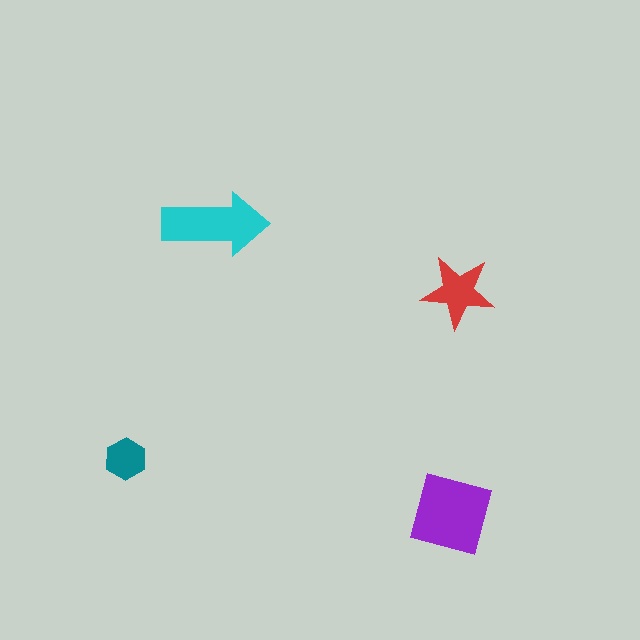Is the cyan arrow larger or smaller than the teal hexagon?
Larger.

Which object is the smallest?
The teal hexagon.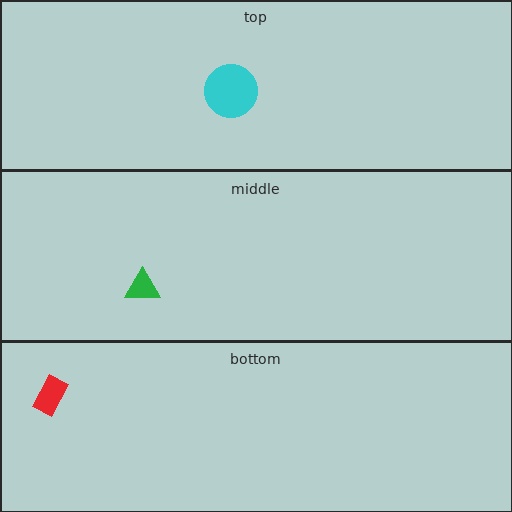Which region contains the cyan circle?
The top region.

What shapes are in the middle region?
The green triangle.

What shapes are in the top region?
The cyan circle.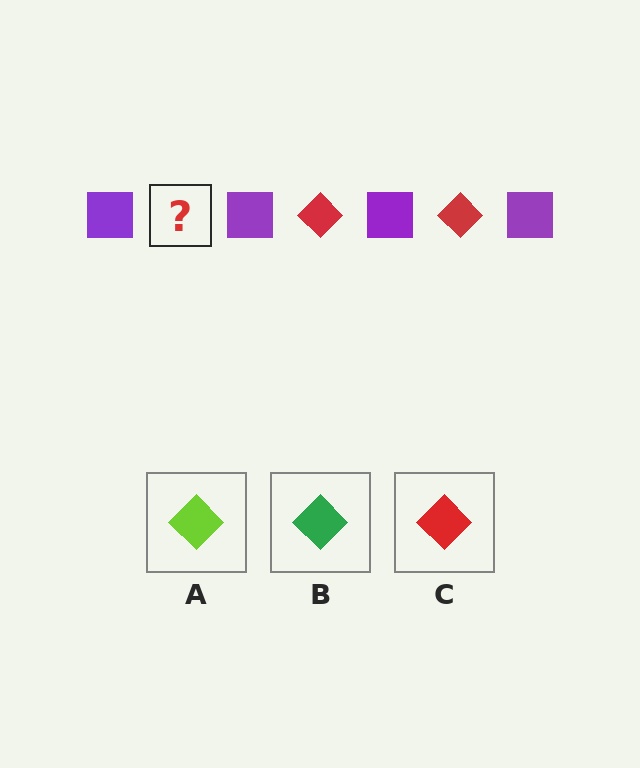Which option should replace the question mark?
Option C.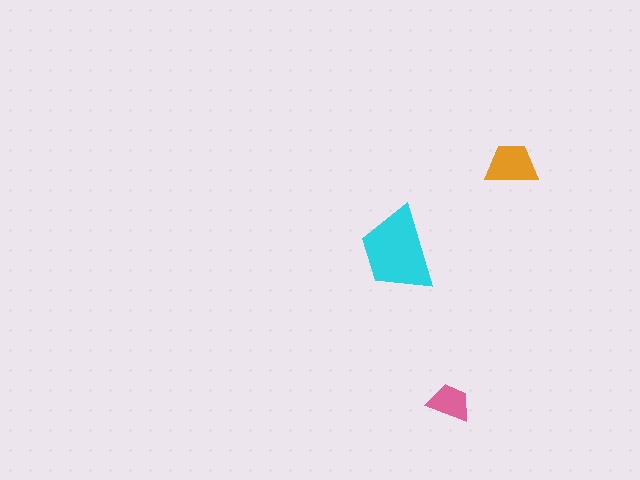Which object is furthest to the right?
The orange trapezoid is rightmost.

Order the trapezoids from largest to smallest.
the cyan one, the orange one, the pink one.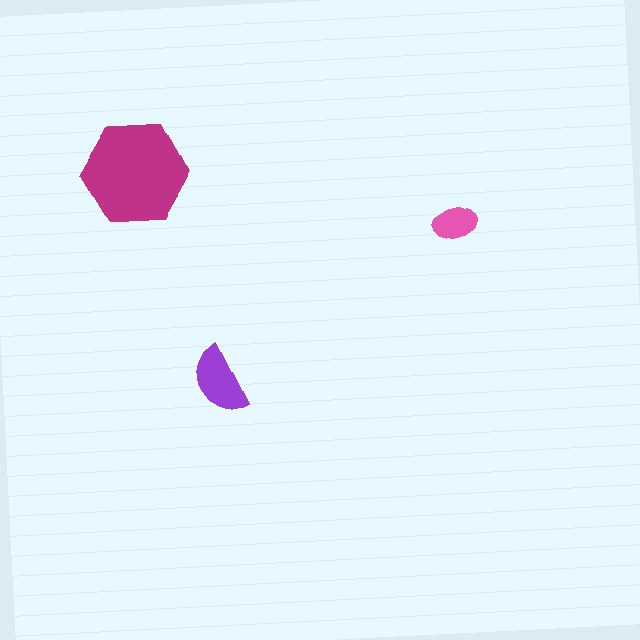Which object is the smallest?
The pink ellipse.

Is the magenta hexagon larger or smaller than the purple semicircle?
Larger.